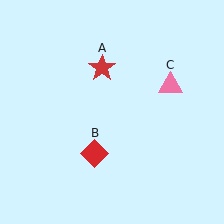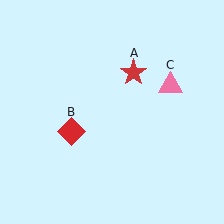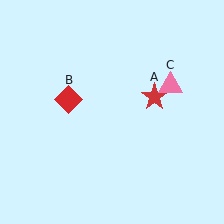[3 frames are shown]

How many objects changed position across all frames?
2 objects changed position: red star (object A), red diamond (object B).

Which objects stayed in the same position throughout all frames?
Pink triangle (object C) remained stationary.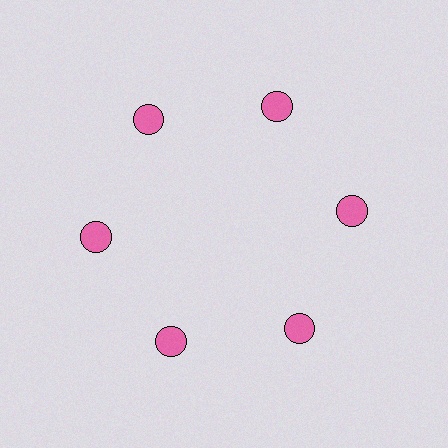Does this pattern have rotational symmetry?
Yes, this pattern has 6-fold rotational symmetry. It looks the same after rotating 60 degrees around the center.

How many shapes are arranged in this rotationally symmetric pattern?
There are 6 shapes, arranged in 6 groups of 1.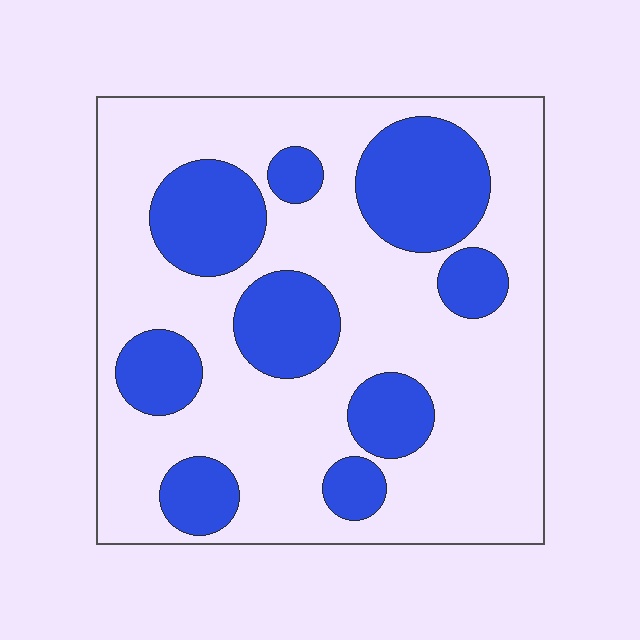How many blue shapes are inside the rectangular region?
9.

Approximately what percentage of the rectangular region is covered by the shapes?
Approximately 30%.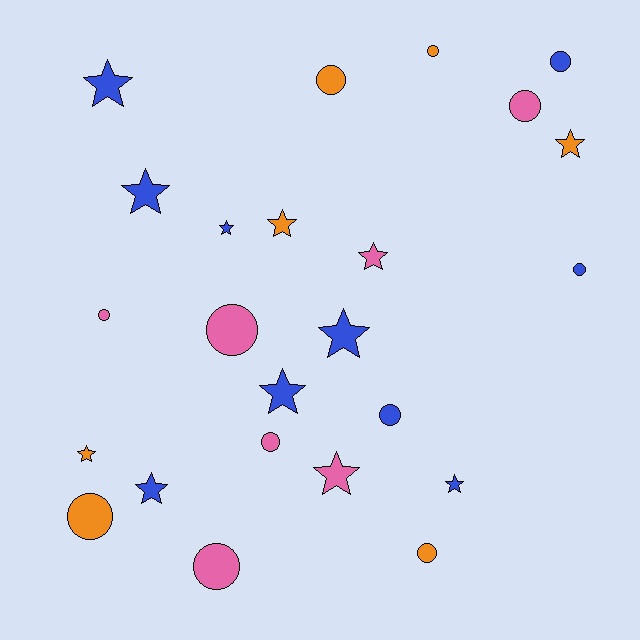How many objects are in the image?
There are 24 objects.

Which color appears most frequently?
Blue, with 10 objects.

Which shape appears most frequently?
Circle, with 12 objects.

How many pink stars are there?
There are 2 pink stars.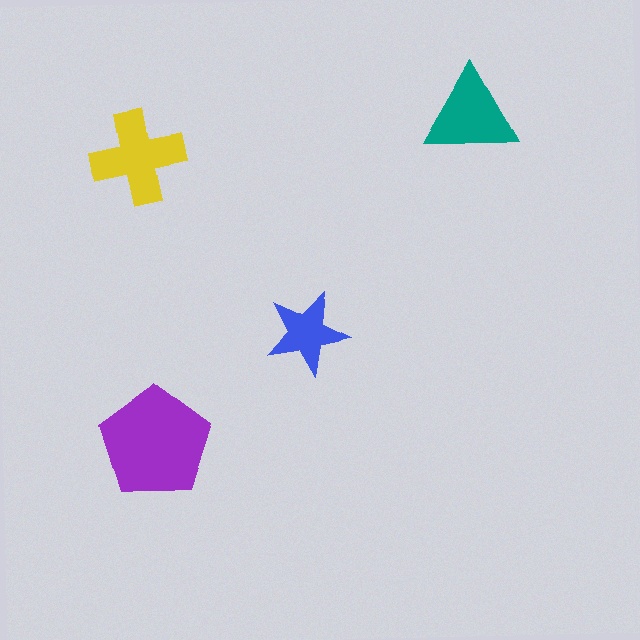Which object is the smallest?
The blue star.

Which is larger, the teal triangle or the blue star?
The teal triangle.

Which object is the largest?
The purple pentagon.